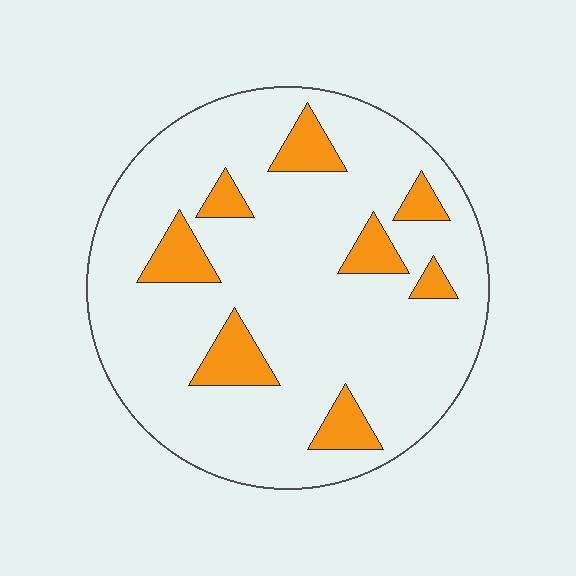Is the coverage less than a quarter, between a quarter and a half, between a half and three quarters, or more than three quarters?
Less than a quarter.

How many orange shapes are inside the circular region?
8.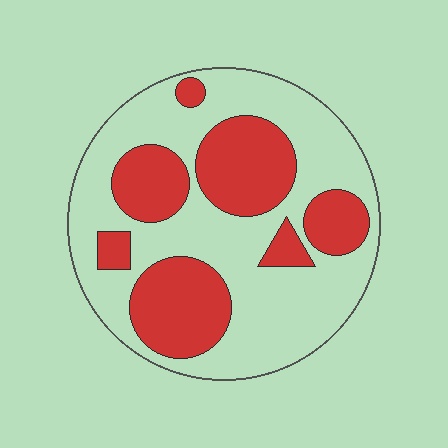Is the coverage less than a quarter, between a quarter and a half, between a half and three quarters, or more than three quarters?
Between a quarter and a half.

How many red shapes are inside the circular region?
7.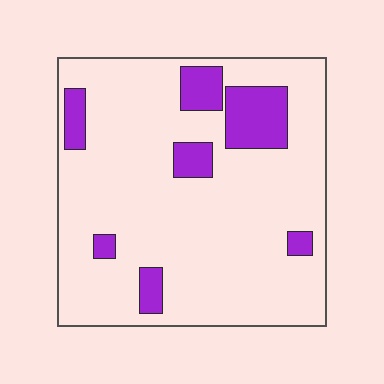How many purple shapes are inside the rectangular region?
7.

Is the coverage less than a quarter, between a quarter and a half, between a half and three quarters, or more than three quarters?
Less than a quarter.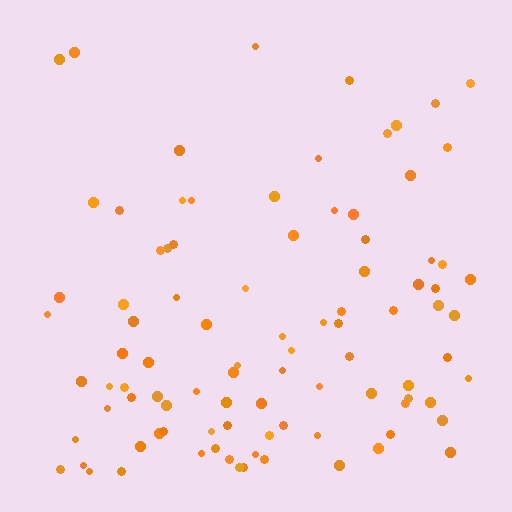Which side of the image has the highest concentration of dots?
The bottom.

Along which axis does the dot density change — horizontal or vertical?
Vertical.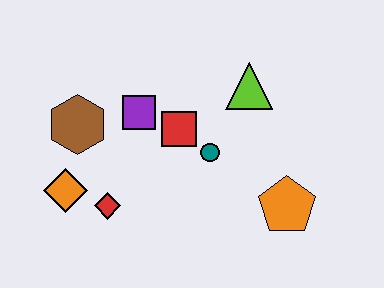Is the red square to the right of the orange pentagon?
No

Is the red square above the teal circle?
Yes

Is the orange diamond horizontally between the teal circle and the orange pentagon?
No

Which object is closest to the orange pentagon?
The teal circle is closest to the orange pentagon.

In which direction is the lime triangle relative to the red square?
The lime triangle is to the right of the red square.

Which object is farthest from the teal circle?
The orange diamond is farthest from the teal circle.